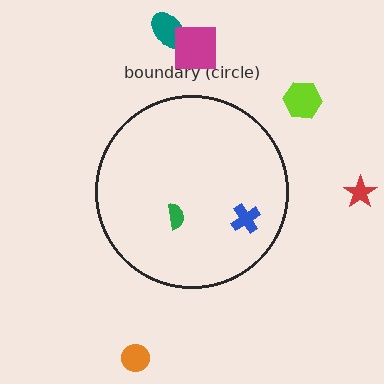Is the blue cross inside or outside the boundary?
Inside.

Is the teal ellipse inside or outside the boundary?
Outside.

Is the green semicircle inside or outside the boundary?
Inside.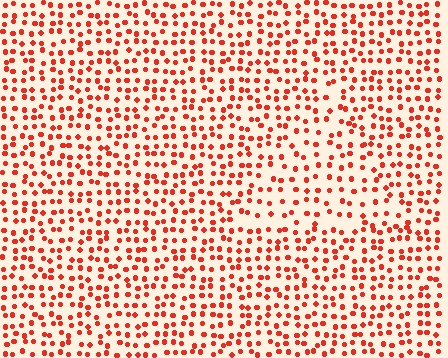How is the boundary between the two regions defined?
The boundary is defined by a change in element density (approximately 1.5x ratio). All elements are the same color, size, and shape.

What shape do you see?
I see a triangle.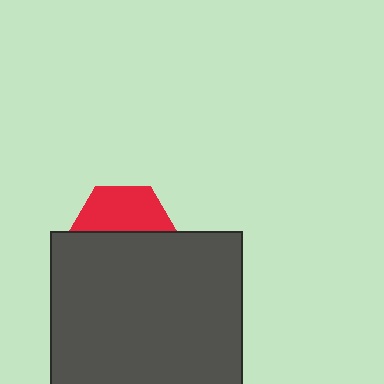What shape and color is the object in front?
The object in front is a dark gray square.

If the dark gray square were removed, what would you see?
You would see the complete red hexagon.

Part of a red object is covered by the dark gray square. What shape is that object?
It is a hexagon.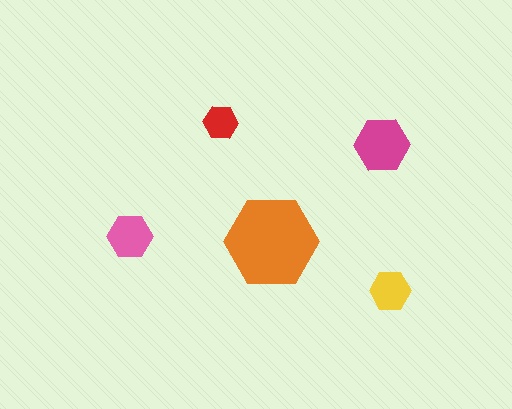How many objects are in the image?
There are 5 objects in the image.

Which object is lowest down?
The yellow hexagon is bottommost.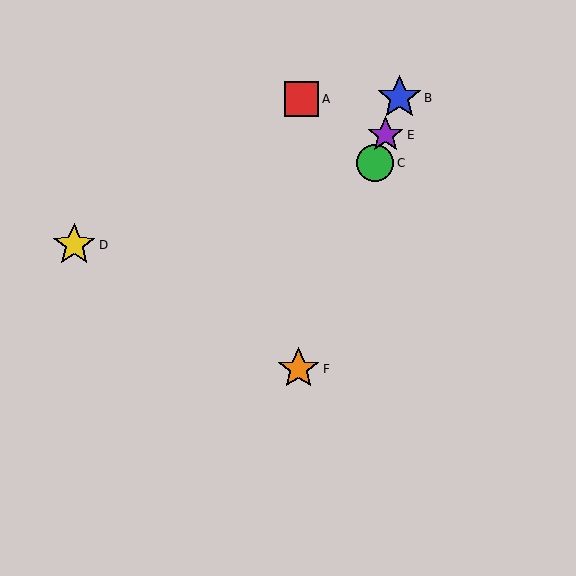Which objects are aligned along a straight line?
Objects B, C, E, F are aligned along a straight line.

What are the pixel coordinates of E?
Object E is at (386, 135).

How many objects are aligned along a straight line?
4 objects (B, C, E, F) are aligned along a straight line.